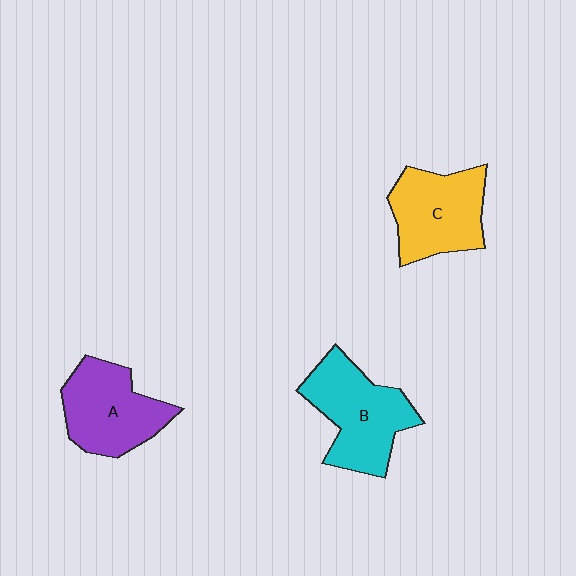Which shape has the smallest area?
Shape C (yellow).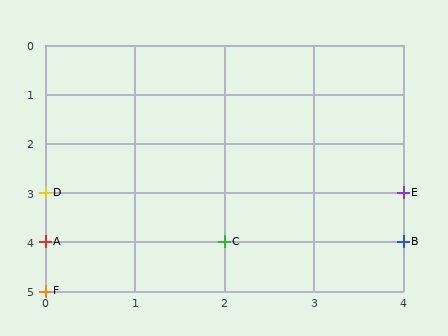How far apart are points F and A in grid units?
Points F and A are 1 row apart.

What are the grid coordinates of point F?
Point F is at grid coordinates (0, 5).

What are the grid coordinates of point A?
Point A is at grid coordinates (0, 4).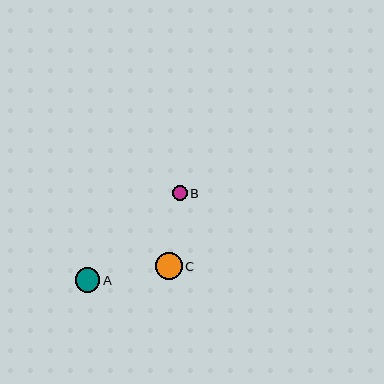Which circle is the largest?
Circle C is the largest with a size of approximately 27 pixels.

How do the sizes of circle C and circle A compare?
Circle C and circle A are approximately the same size.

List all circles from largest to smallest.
From largest to smallest: C, A, B.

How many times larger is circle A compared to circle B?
Circle A is approximately 1.6 times the size of circle B.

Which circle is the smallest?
Circle B is the smallest with a size of approximately 15 pixels.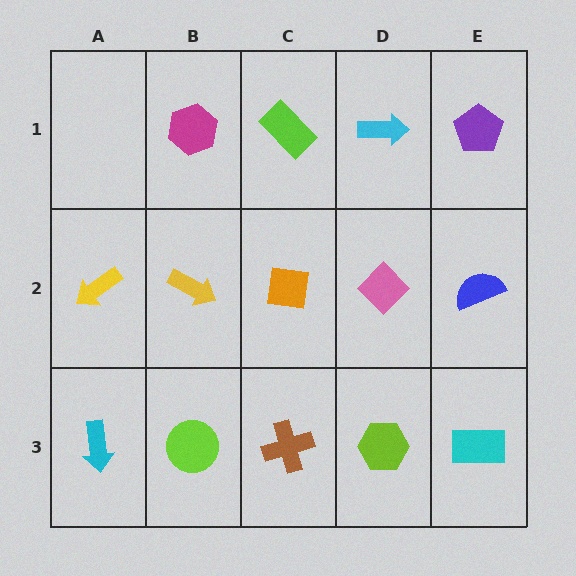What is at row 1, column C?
A lime rectangle.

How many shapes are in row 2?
5 shapes.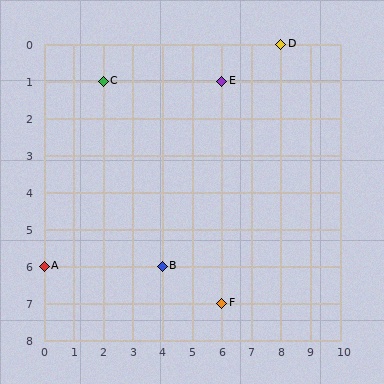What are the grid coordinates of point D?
Point D is at grid coordinates (8, 0).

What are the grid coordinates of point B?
Point B is at grid coordinates (4, 6).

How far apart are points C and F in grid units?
Points C and F are 4 columns and 6 rows apart (about 7.2 grid units diagonally).